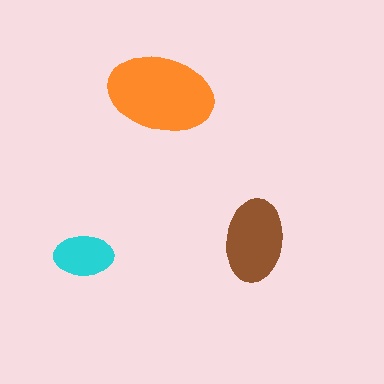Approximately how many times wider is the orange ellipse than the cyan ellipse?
About 2 times wider.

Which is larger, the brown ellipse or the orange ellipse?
The orange one.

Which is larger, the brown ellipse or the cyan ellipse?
The brown one.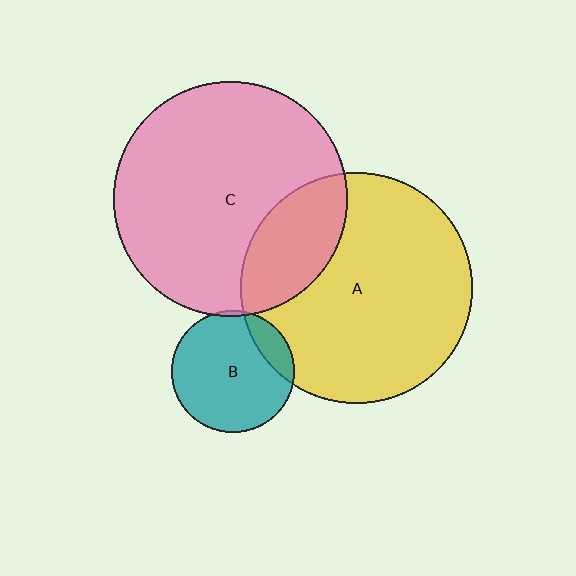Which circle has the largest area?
Circle C (pink).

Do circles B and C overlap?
Yes.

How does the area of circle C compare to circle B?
Approximately 3.7 times.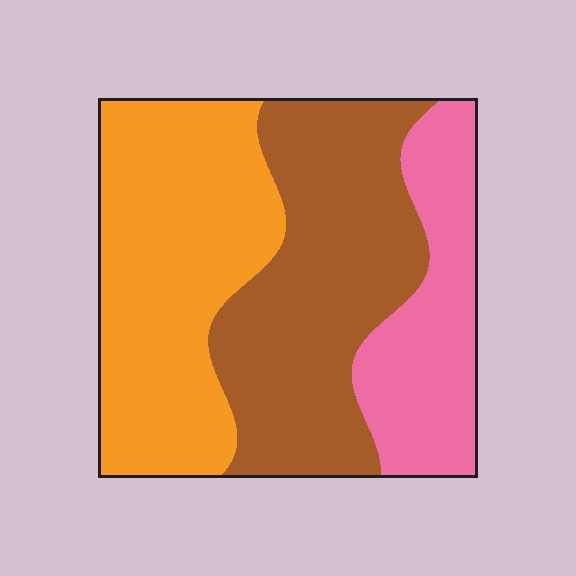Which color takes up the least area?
Pink, at roughly 20%.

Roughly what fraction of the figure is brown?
Brown covers 39% of the figure.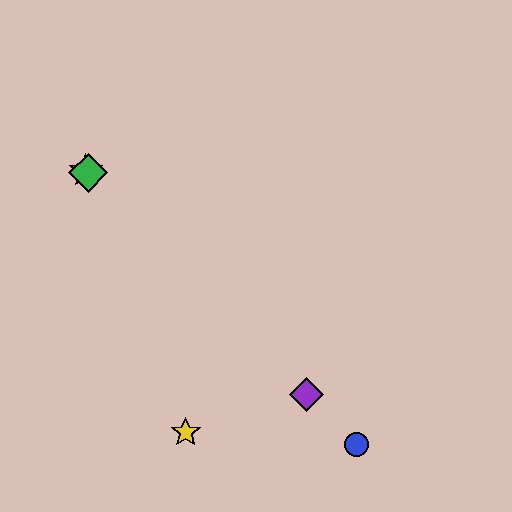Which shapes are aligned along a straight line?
The red star, the blue circle, the green diamond, the purple diamond are aligned along a straight line.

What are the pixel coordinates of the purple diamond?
The purple diamond is at (307, 395).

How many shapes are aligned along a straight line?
4 shapes (the red star, the blue circle, the green diamond, the purple diamond) are aligned along a straight line.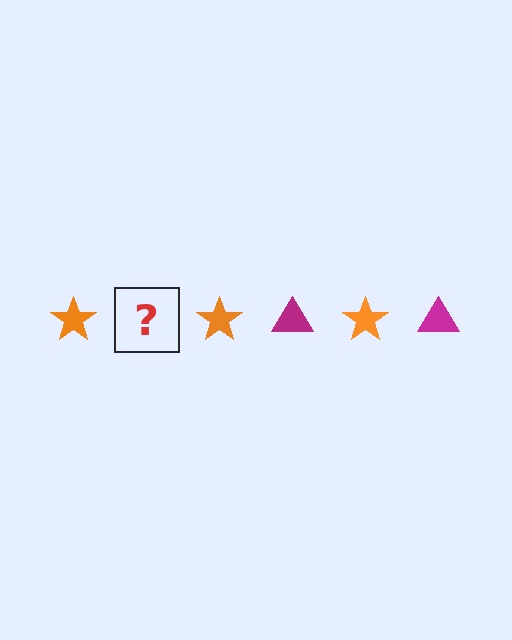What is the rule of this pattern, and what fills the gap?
The rule is that the pattern alternates between orange star and magenta triangle. The gap should be filled with a magenta triangle.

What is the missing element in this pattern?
The missing element is a magenta triangle.